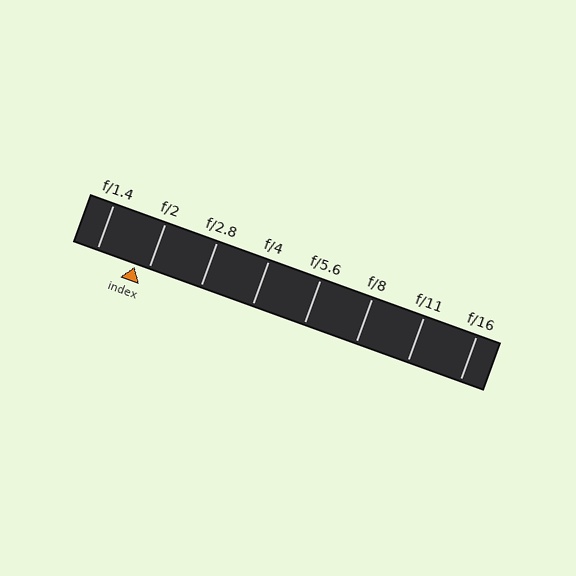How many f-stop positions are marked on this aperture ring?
There are 8 f-stop positions marked.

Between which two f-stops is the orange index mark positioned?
The index mark is between f/1.4 and f/2.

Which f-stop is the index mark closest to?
The index mark is closest to f/2.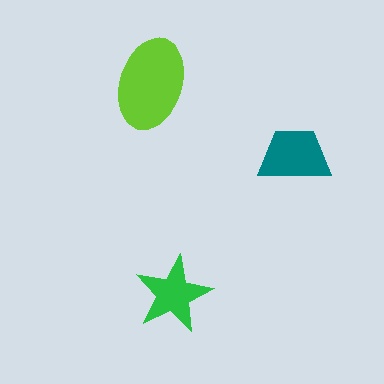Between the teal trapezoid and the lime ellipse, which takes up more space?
The lime ellipse.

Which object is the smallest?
The green star.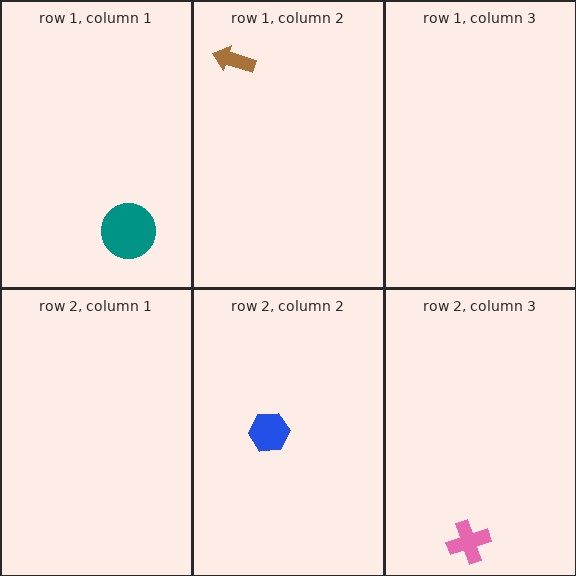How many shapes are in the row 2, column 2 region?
1.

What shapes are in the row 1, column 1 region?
The teal circle.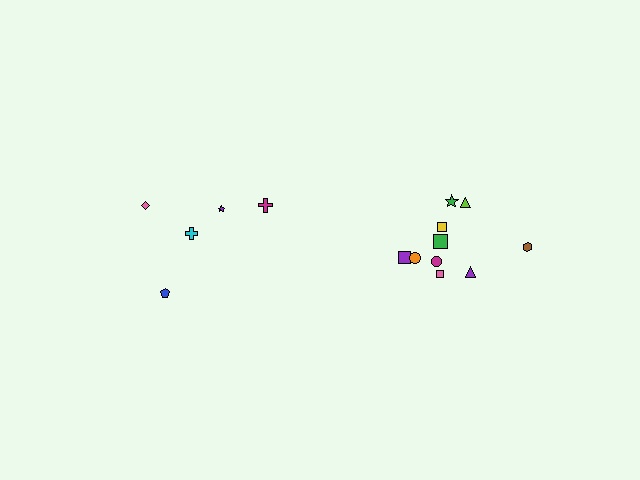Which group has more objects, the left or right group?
The right group.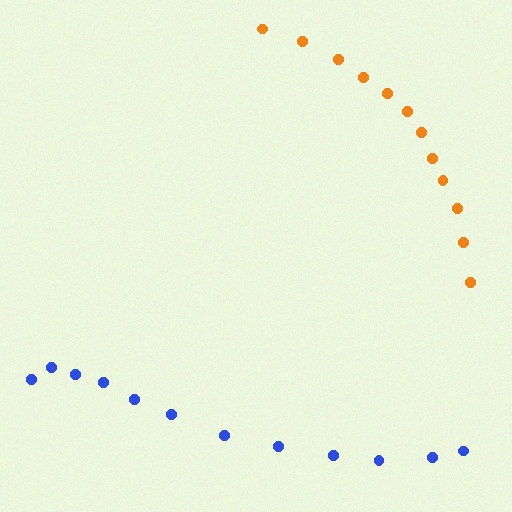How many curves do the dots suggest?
There are 2 distinct paths.